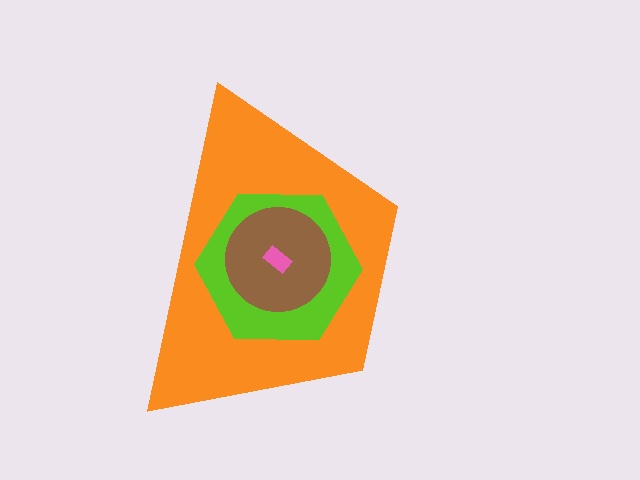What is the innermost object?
The pink rectangle.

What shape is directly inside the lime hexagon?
The brown circle.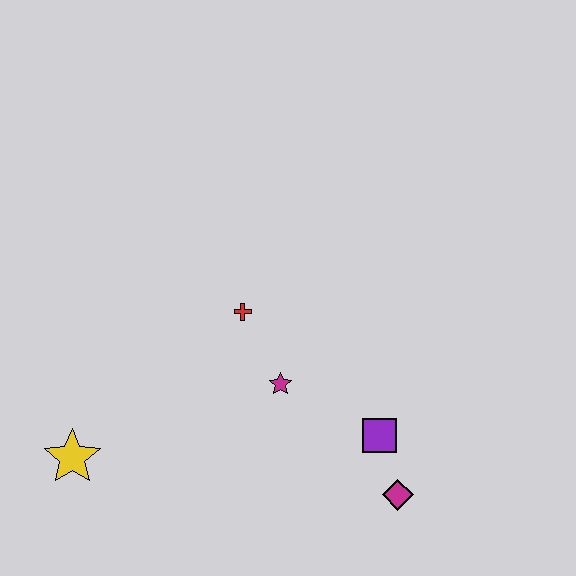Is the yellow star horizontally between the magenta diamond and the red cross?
No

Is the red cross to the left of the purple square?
Yes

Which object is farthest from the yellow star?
The magenta diamond is farthest from the yellow star.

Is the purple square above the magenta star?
No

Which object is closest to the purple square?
The magenta diamond is closest to the purple square.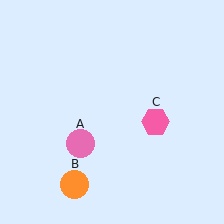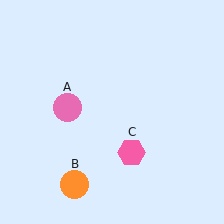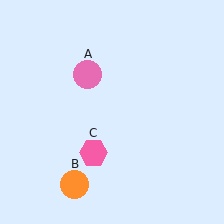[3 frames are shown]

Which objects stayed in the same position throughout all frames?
Orange circle (object B) remained stationary.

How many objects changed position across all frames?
2 objects changed position: pink circle (object A), pink hexagon (object C).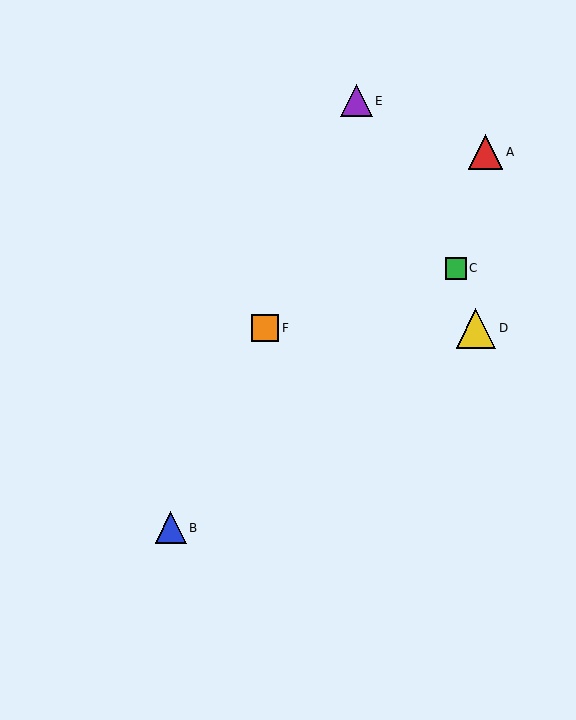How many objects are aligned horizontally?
2 objects (D, F) are aligned horizontally.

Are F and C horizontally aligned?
No, F is at y≈328 and C is at y≈268.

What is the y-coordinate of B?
Object B is at y≈528.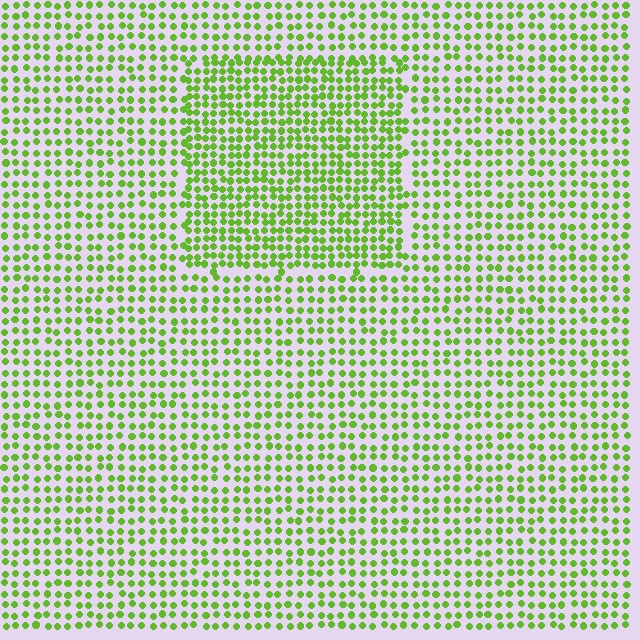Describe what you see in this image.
The image contains small lime elements arranged at two different densities. A rectangle-shaped region is visible where the elements are more densely packed than the surrounding area.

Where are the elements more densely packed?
The elements are more densely packed inside the rectangle boundary.